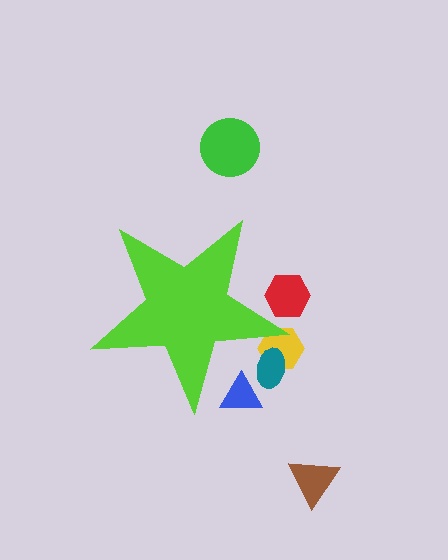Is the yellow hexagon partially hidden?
Yes, the yellow hexagon is partially hidden behind the lime star.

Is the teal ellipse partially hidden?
Yes, the teal ellipse is partially hidden behind the lime star.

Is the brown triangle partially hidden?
No, the brown triangle is fully visible.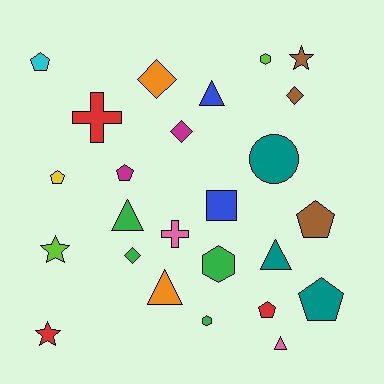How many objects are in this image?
There are 25 objects.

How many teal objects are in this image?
There are 3 teal objects.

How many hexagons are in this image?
There are 3 hexagons.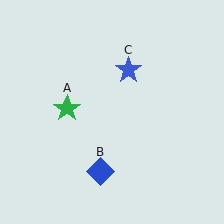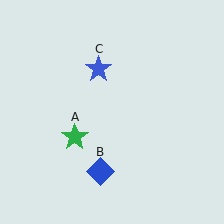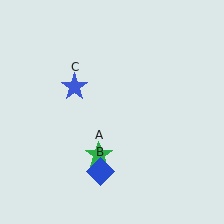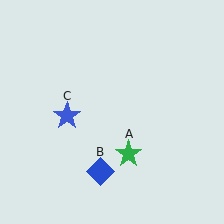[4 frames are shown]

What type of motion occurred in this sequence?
The green star (object A), blue star (object C) rotated counterclockwise around the center of the scene.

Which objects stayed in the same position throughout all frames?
Blue diamond (object B) remained stationary.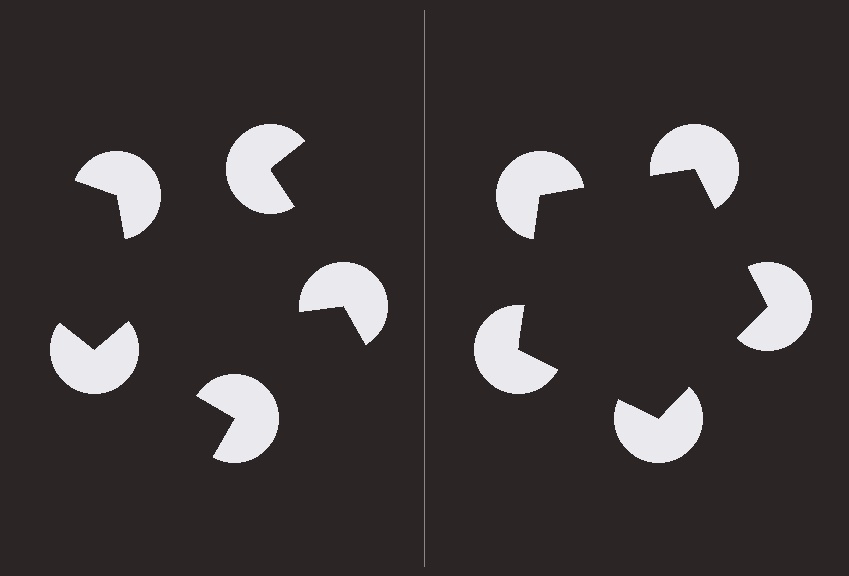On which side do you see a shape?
An illusory pentagon appears on the right side. On the left side the wedge cuts are rotated, so no coherent shape forms.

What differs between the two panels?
The pac-man discs are positioned identically on both sides; only the wedge orientations differ. On the right they align to a pentagon; on the left they are misaligned.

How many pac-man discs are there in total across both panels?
10 — 5 on each side.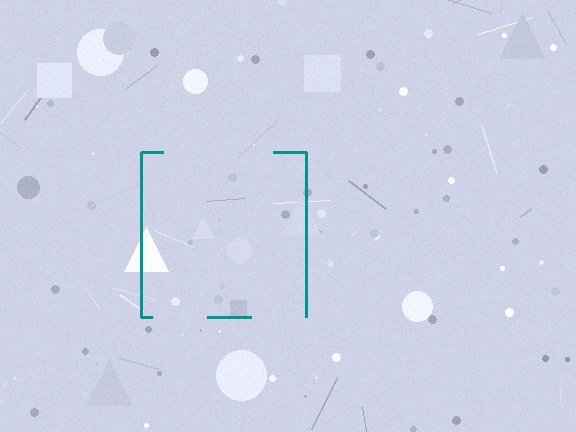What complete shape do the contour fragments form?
The contour fragments form a square.